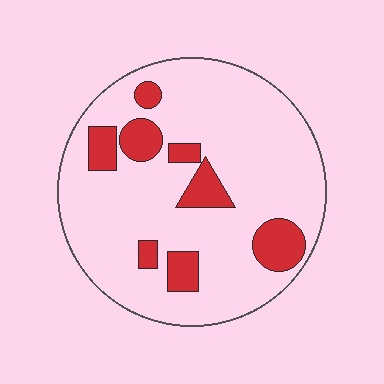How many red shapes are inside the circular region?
8.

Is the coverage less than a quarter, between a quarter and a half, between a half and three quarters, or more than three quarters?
Less than a quarter.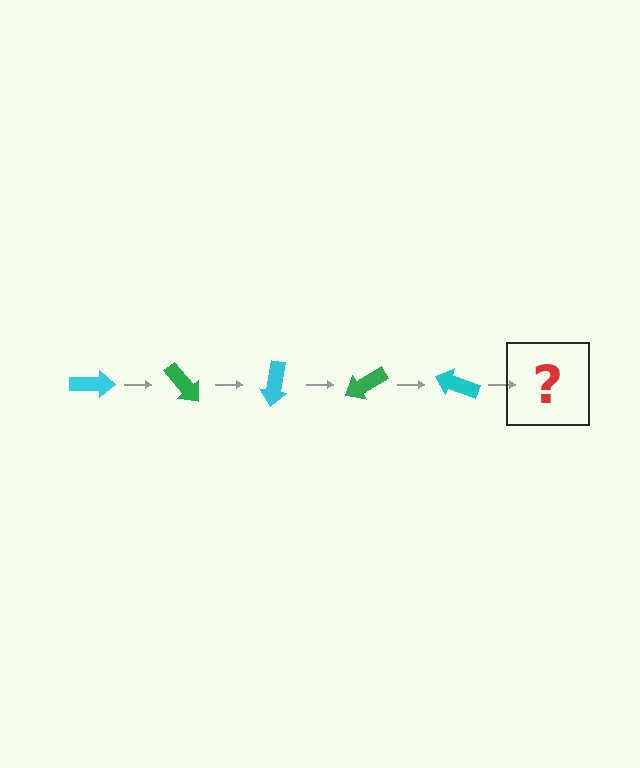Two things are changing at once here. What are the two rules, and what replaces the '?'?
The two rules are that it rotates 50 degrees each step and the color cycles through cyan and green. The '?' should be a green arrow, rotated 250 degrees from the start.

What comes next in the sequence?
The next element should be a green arrow, rotated 250 degrees from the start.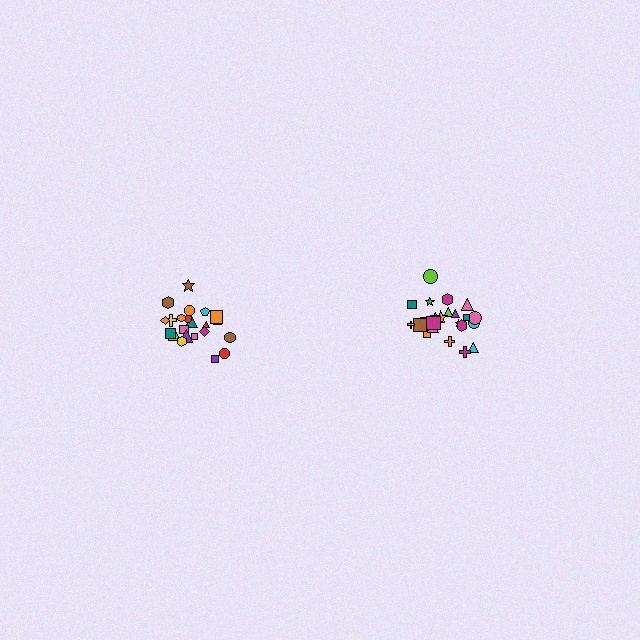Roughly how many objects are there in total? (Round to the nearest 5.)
Roughly 45 objects in total.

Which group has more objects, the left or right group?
The right group.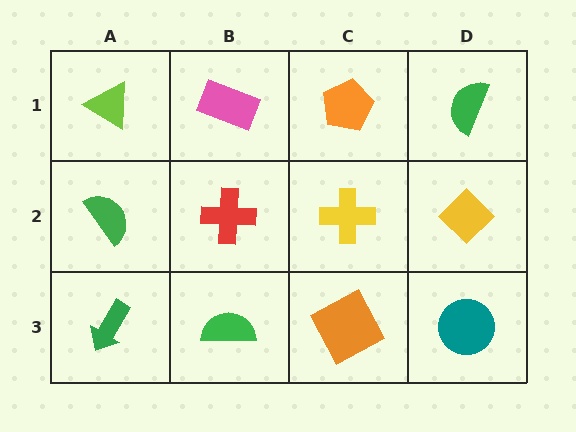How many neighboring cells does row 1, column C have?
3.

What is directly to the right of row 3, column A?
A green semicircle.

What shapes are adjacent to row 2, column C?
An orange pentagon (row 1, column C), an orange square (row 3, column C), a red cross (row 2, column B), a yellow diamond (row 2, column D).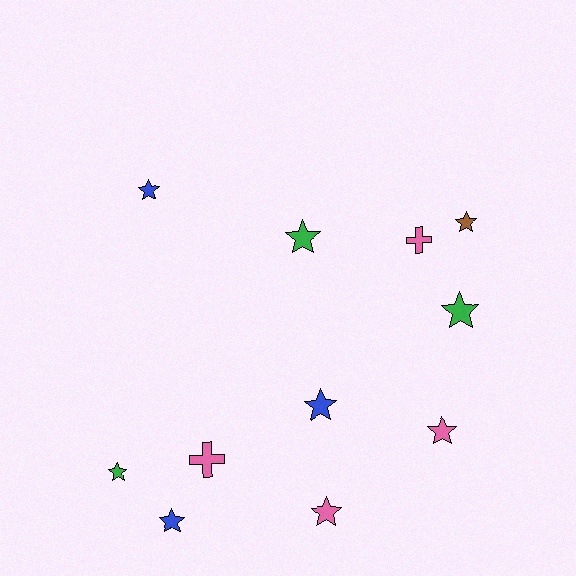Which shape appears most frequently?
Star, with 9 objects.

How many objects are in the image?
There are 11 objects.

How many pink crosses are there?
There are 2 pink crosses.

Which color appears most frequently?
Pink, with 4 objects.